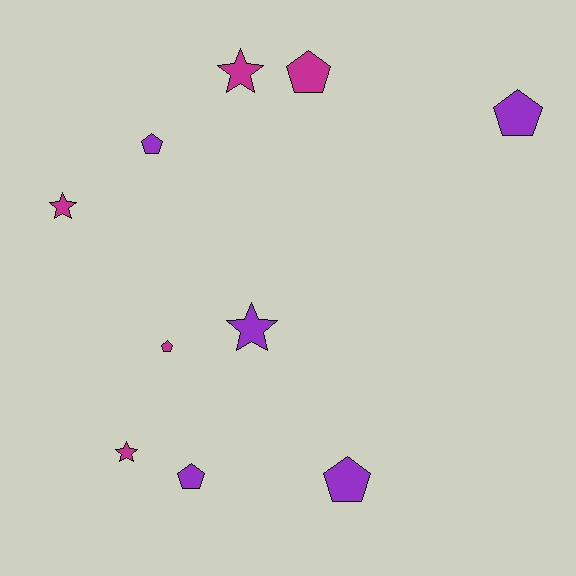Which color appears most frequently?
Magenta, with 5 objects.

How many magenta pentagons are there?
There are 2 magenta pentagons.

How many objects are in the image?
There are 10 objects.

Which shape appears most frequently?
Pentagon, with 6 objects.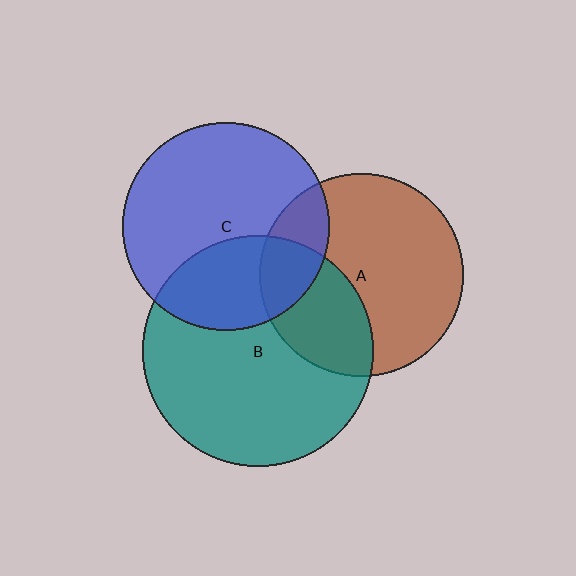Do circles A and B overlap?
Yes.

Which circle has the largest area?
Circle B (teal).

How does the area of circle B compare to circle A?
Approximately 1.3 times.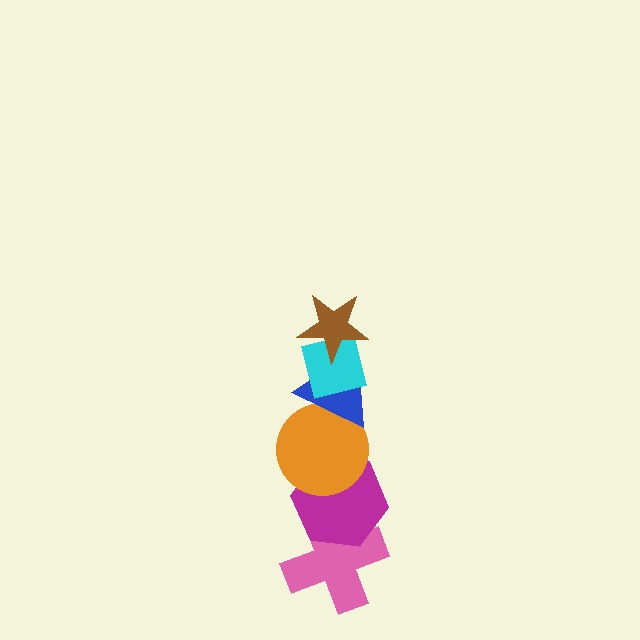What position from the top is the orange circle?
The orange circle is 4th from the top.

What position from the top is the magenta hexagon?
The magenta hexagon is 5th from the top.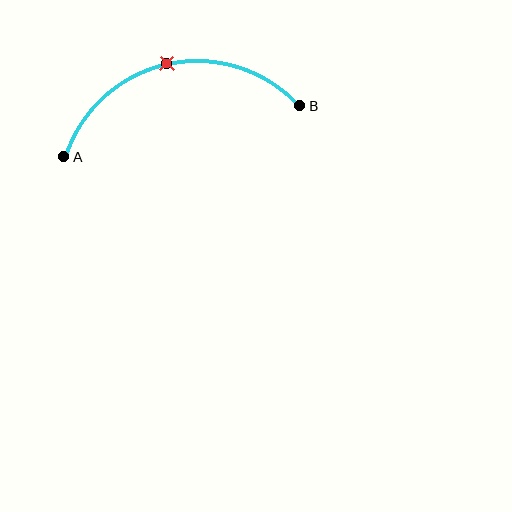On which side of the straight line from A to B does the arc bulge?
The arc bulges above the straight line connecting A and B.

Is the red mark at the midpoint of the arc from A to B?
Yes. The red mark lies on the arc at equal arc-length from both A and B — it is the arc midpoint.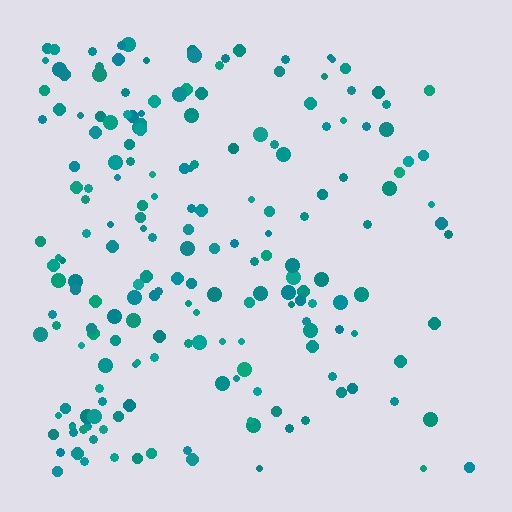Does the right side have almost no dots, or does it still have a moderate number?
Still a moderate number, just noticeably fewer than the left.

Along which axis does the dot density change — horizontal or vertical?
Horizontal.